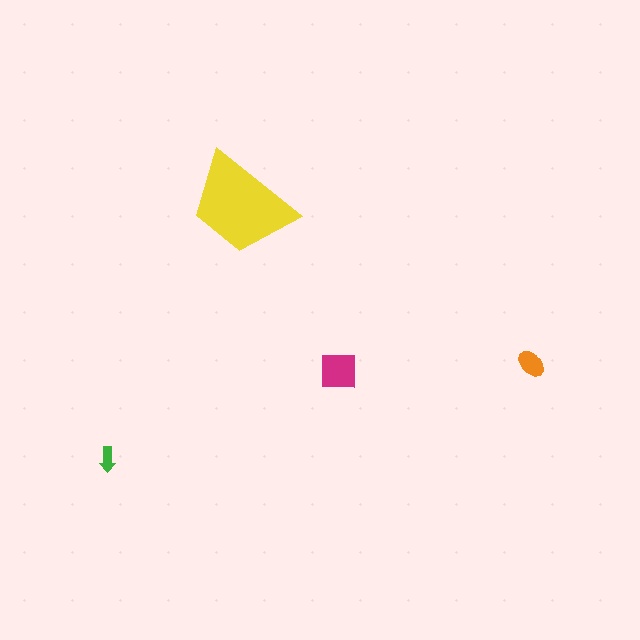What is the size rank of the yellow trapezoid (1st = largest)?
1st.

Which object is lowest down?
The green arrow is bottommost.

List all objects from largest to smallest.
The yellow trapezoid, the magenta square, the orange ellipse, the green arrow.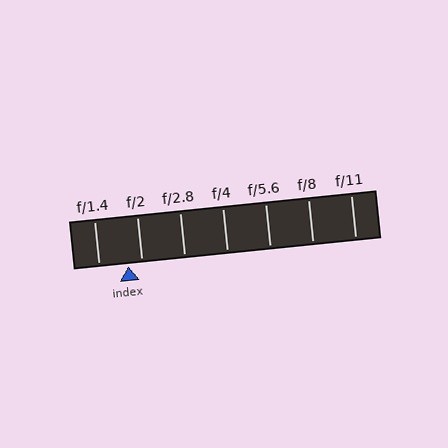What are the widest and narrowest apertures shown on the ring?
The widest aperture shown is f/1.4 and the narrowest is f/11.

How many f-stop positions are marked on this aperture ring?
There are 7 f-stop positions marked.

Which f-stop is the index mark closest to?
The index mark is closest to f/2.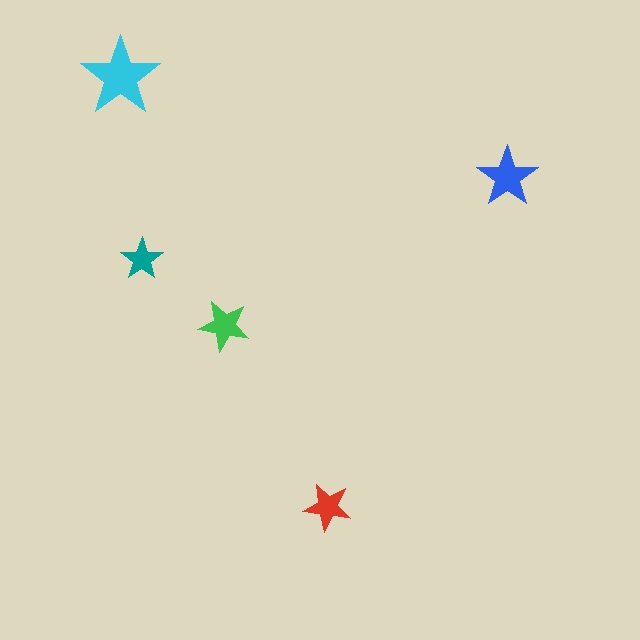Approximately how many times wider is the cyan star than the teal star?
About 2 times wider.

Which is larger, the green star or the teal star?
The green one.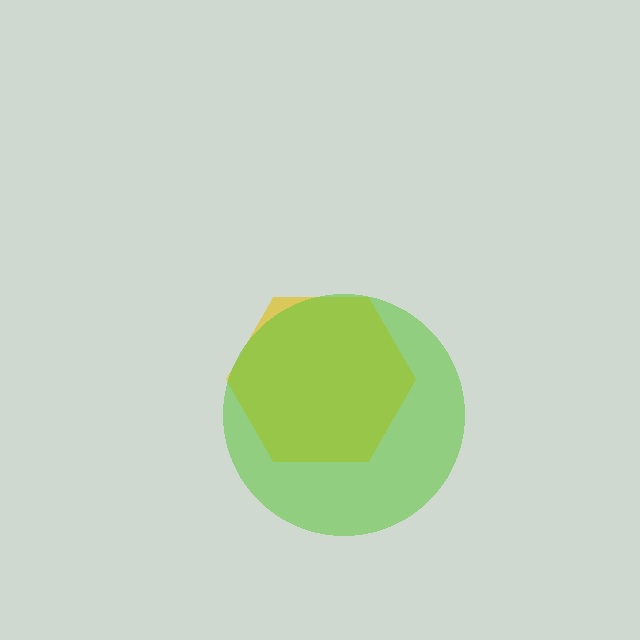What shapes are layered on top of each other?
The layered shapes are: a yellow hexagon, a lime circle.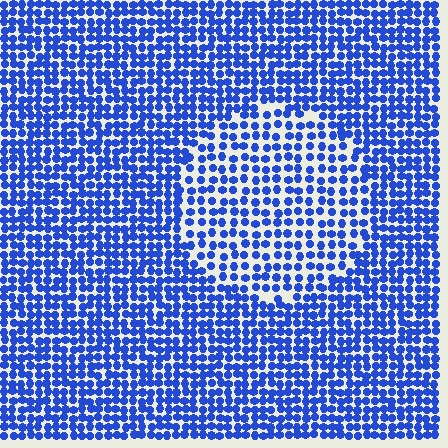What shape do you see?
I see a circle.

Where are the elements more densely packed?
The elements are more densely packed outside the circle boundary.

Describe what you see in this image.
The image contains small blue elements arranged at two different densities. A circle-shaped region is visible where the elements are less densely packed than the surrounding area.